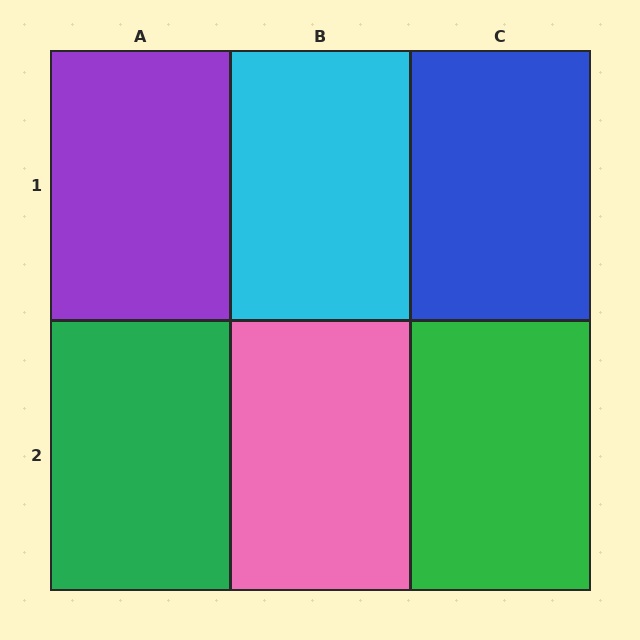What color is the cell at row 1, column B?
Cyan.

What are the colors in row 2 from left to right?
Green, pink, green.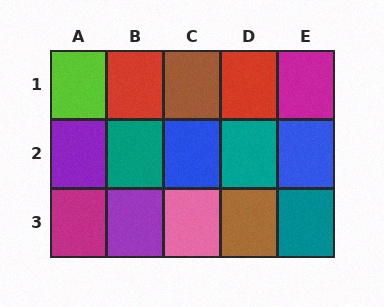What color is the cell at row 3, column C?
Pink.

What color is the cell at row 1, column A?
Lime.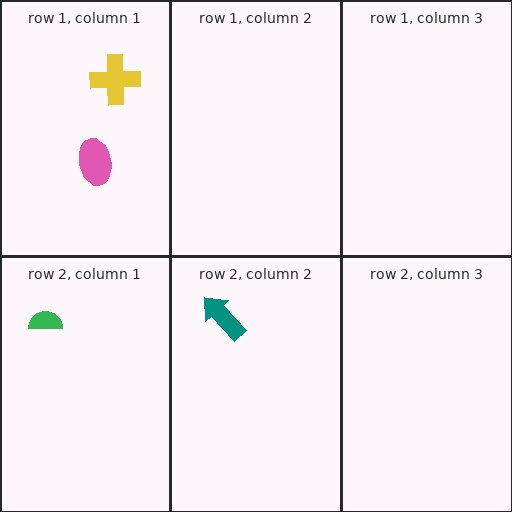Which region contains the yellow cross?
The row 1, column 1 region.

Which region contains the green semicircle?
The row 2, column 1 region.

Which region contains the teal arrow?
The row 2, column 2 region.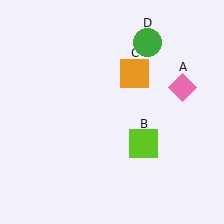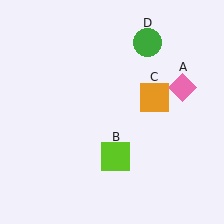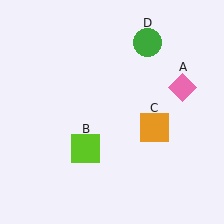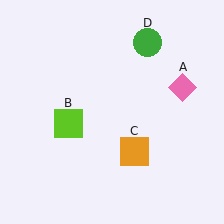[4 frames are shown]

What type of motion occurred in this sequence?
The lime square (object B), orange square (object C) rotated clockwise around the center of the scene.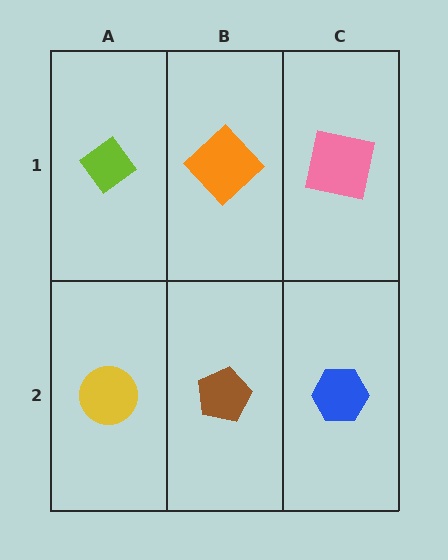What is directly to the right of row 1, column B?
A pink square.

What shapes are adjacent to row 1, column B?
A brown pentagon (row 2, column B), a lime diamond (row 1, column A), a pink square (row 1, column C).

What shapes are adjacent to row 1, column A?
A yellow circle (row 2, column A), an orange diamond (row 1, column B).